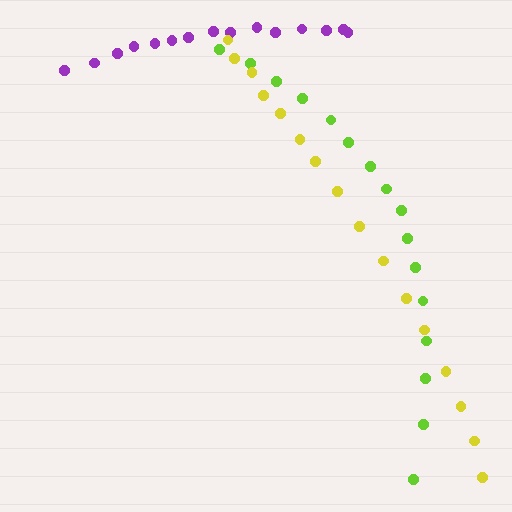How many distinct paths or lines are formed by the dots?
There are 3 distinct paths.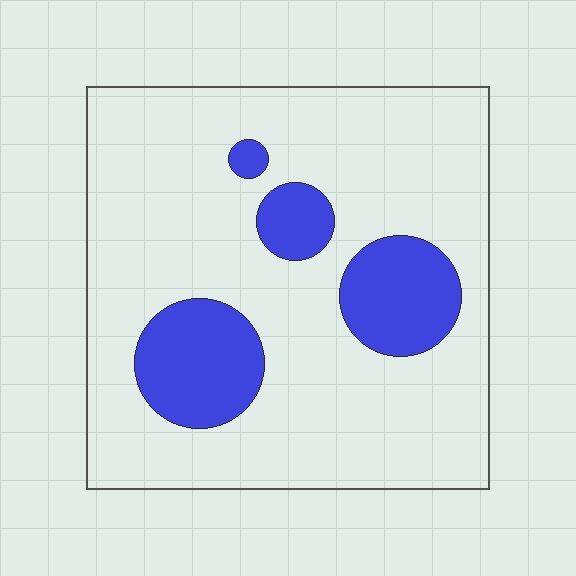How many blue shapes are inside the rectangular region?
4.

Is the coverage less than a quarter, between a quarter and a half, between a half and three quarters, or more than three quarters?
Less than a quarter.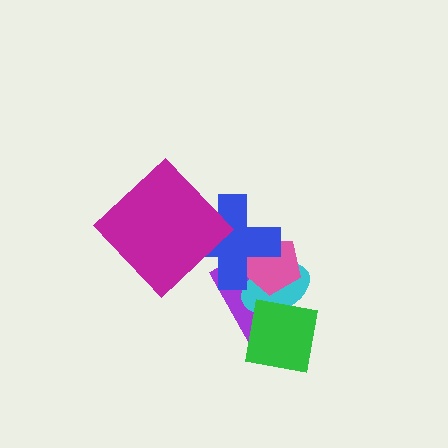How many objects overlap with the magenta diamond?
1 object overlaps with the magenta diamond.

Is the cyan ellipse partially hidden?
Yes, it is partially covered by another shape.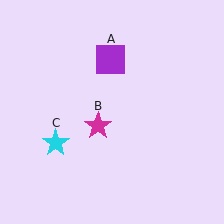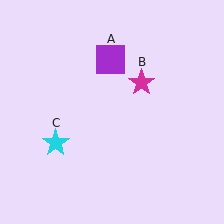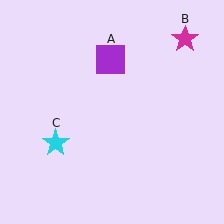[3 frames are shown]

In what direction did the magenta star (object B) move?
The magenta star (object B) moved up and to the right.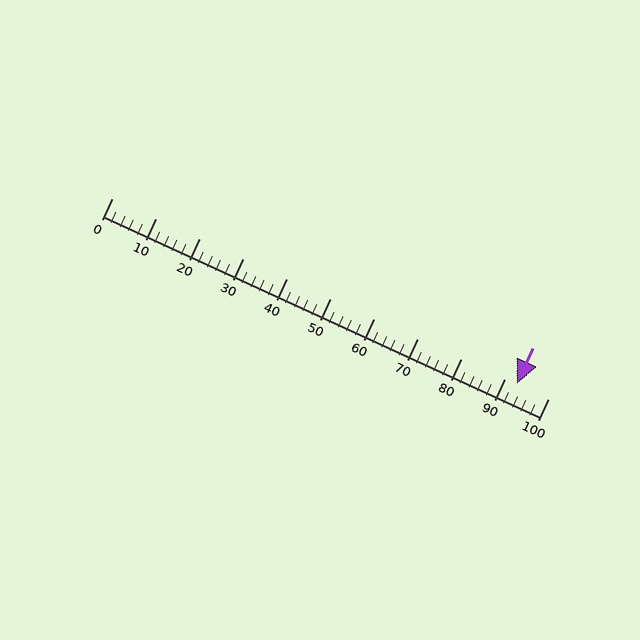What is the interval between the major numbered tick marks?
The major tick marks are spaced 10 units apart.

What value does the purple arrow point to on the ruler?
The purple arrow points to approximately 93.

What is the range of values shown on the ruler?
The ruler shows values from 0 to 100.